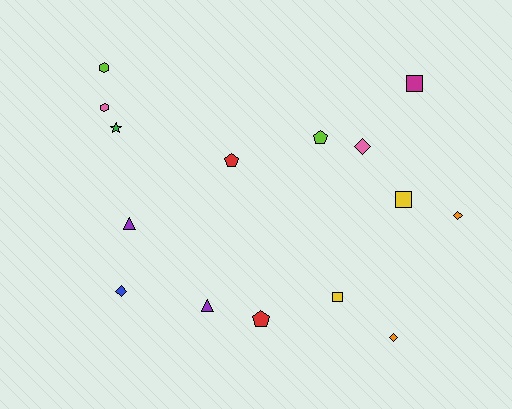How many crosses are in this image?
There are no crosses.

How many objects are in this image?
There are 15 objects.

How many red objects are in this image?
There are 2 red objects.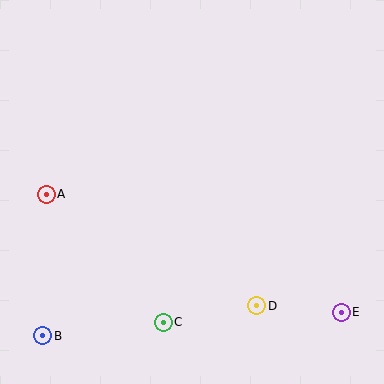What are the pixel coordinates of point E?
Point E is at (341, 312).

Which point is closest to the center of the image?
Point D at (257, 306) is closest to the center.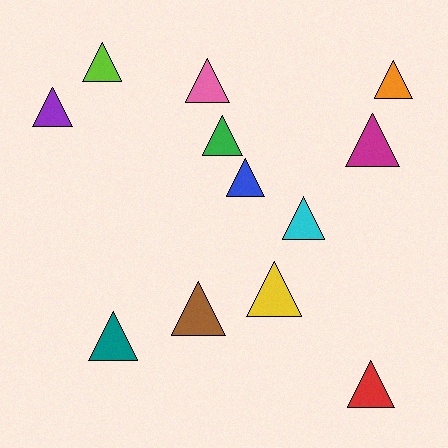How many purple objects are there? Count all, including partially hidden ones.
There is 1 purple object.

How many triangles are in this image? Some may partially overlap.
There are 12 triangles.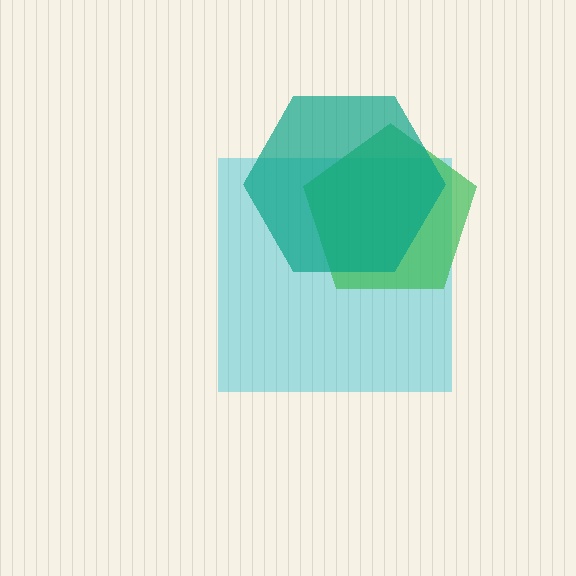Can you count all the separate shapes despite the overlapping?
Yes, there are 3 separate shapes.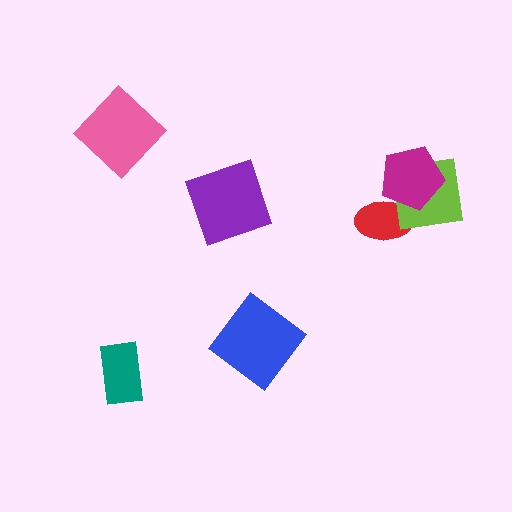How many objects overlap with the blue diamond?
0 objects overlap with the blue diamond.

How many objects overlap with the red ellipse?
2 objects overlap with the red ellipse.